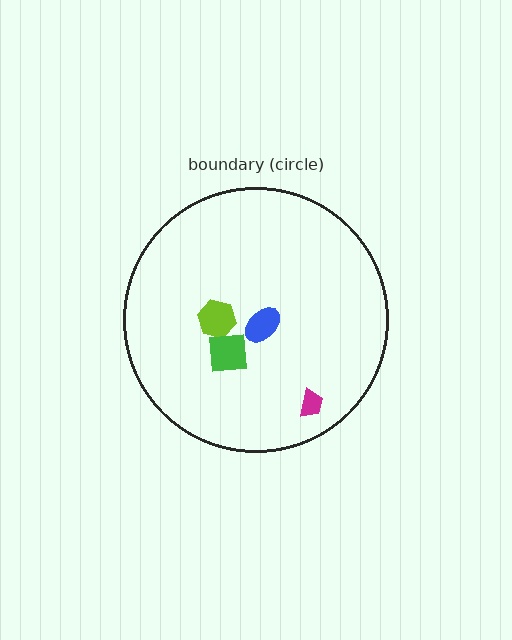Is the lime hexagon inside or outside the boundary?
Inside.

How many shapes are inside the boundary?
4 inside, 0 outside.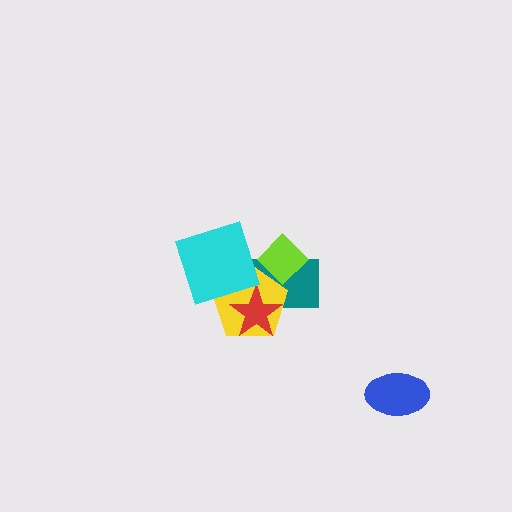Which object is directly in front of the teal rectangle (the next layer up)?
The yellow pentagon is directly in front of the teal rectangle.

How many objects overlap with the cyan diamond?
3 objects overlap with the cyan diamond.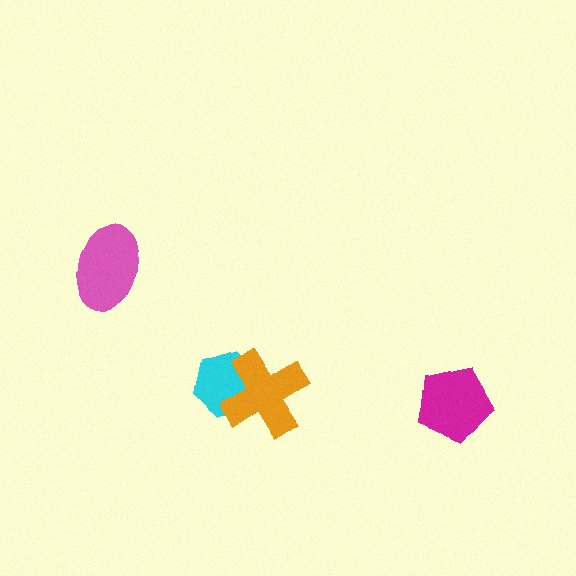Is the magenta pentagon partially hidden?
No, no other shape covers it.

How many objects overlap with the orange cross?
1 object overlaps with the orange cross.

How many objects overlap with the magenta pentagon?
0 objects overlap with the magenta pentagon.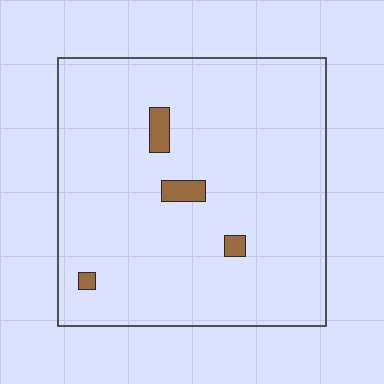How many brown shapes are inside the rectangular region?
4.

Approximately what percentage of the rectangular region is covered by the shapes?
Approximately 5%.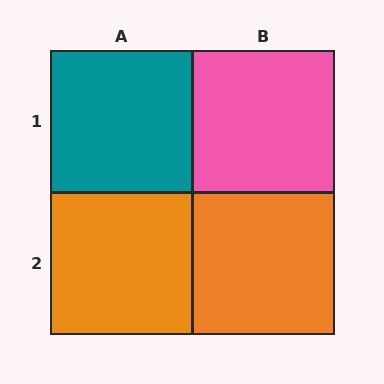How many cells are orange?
2 cells are orange.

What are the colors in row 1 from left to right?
Teal, pink.